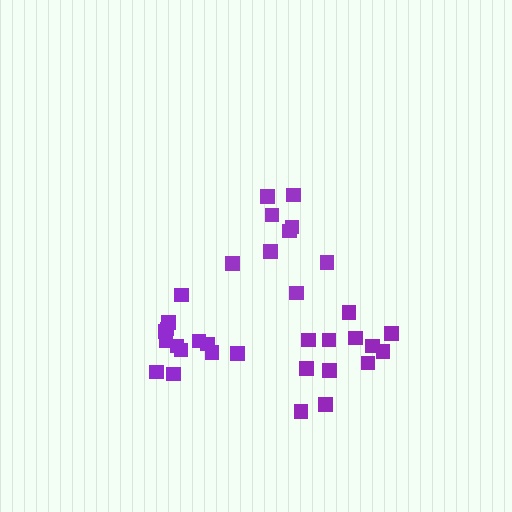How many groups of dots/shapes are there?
There are 3 groups.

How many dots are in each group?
Group 1: 9 dots, Group 2: 12 dots, Group 3: 13 dots (34 total).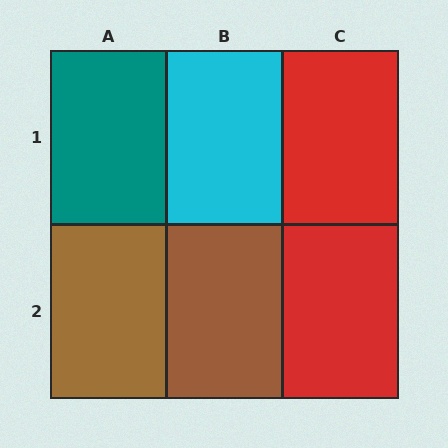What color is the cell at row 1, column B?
Cyan.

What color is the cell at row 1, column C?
Red.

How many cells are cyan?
1 cell is cyan.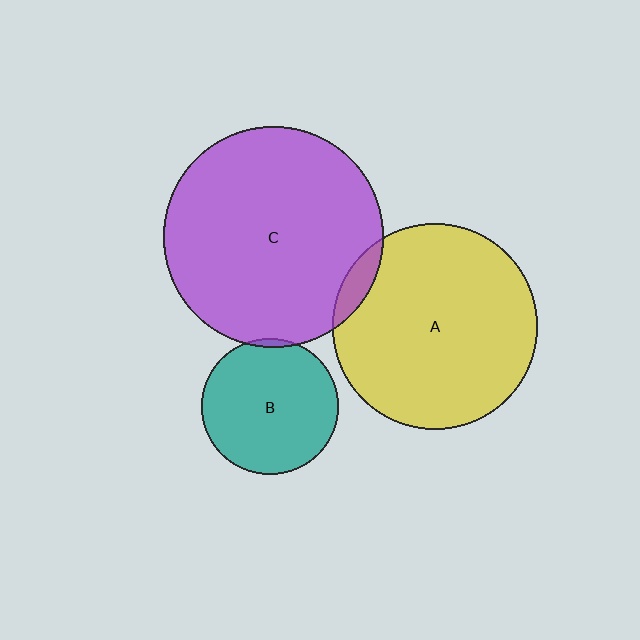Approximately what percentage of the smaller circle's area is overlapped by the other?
Approximately 5%.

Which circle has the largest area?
Circle C (purple).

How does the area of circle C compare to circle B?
Approximately 2.6 times.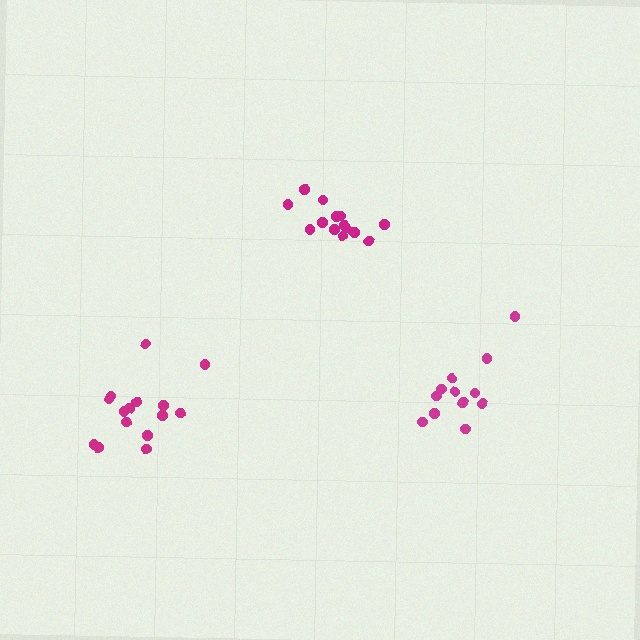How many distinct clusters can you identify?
There are 3 distinct clusters.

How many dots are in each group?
Group 1: 14 dots, Group 2: 15 dots, Group 3: 12 dots (41 total).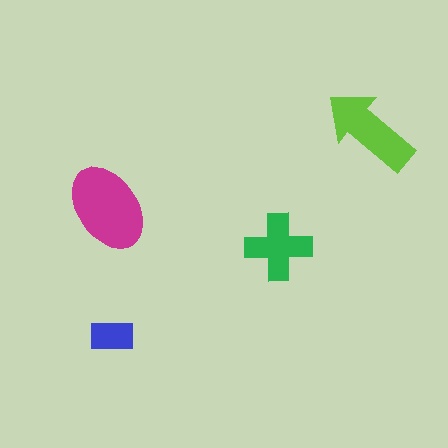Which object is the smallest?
The blue rectangle.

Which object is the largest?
The magenta ellipse.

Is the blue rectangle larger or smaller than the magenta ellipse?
Smaller.